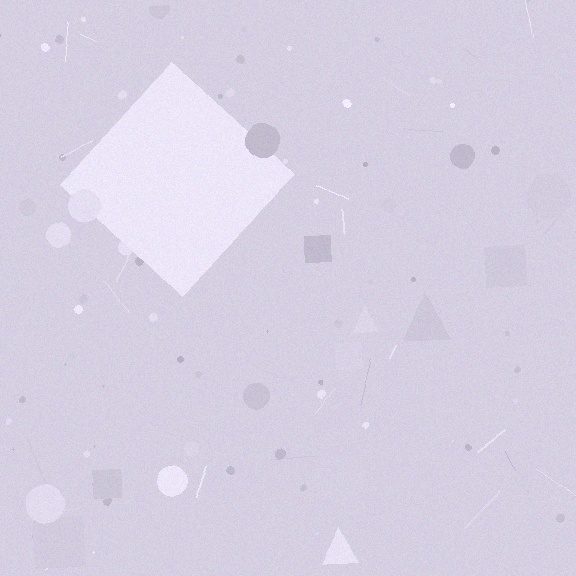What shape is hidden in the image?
A diamond is hidden in the image.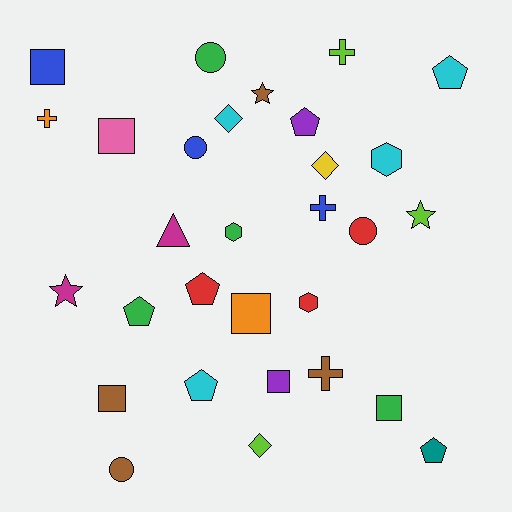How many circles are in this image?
There are 4 circles.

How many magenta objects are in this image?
There are 2 magenta objects.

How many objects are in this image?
There are 30 objects.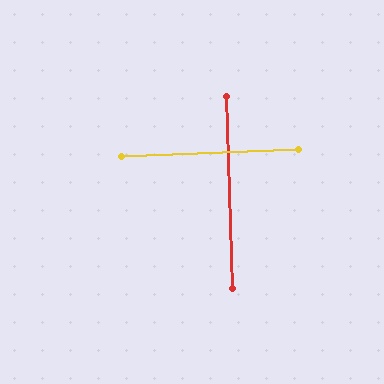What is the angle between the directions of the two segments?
Approximately 90 degrees.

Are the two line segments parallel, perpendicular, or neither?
Perpendicular — they meet at approximately 90°.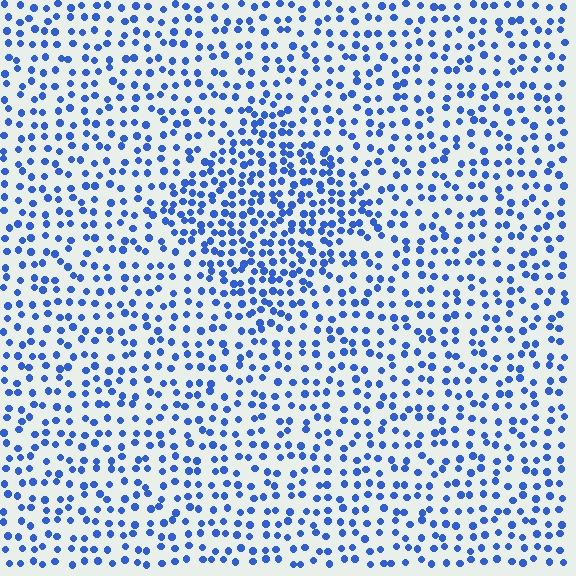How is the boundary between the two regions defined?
The boundary is defined by a change in element density (approximately 1.7x ratio). All elements are the same color, size, and shape.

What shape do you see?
I see a diamond.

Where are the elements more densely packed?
The elements are more densely packed inside the diamond boundary.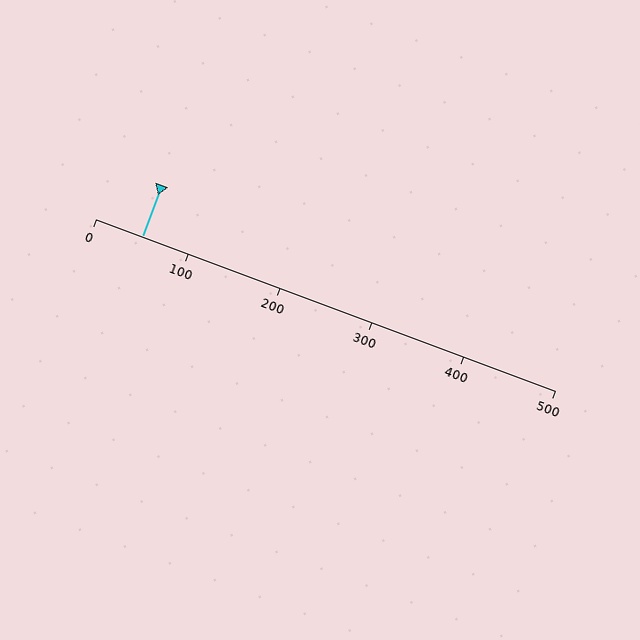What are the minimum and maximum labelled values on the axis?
The axis runs from 0 to 500.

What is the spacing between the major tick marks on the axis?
The major ticks are spaced 100 apart.